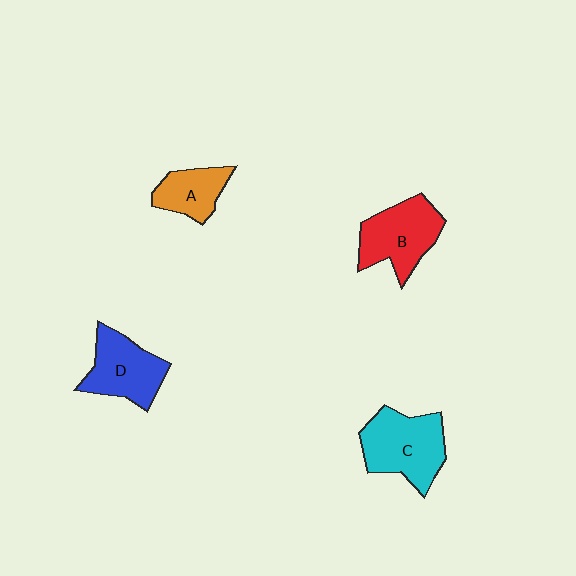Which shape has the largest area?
Shape C (cyan).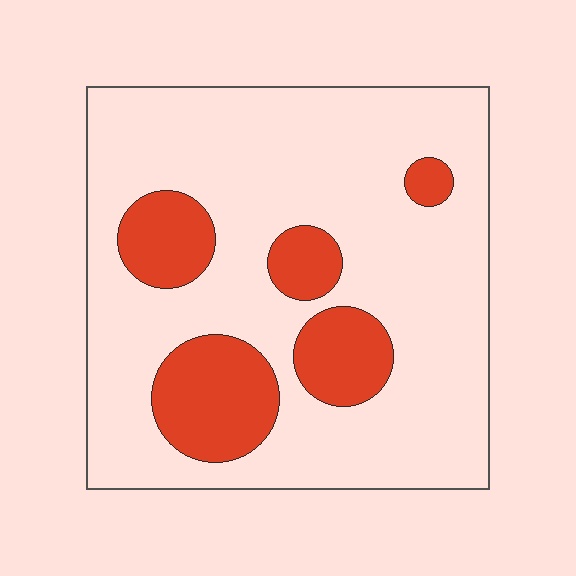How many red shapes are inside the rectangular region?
5.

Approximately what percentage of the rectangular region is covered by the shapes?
Approximately 20%.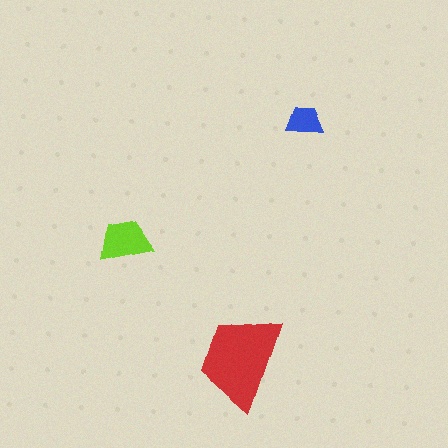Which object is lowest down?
The red trapezoid is bottommost.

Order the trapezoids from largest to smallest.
the red one, the lime one, the blue one.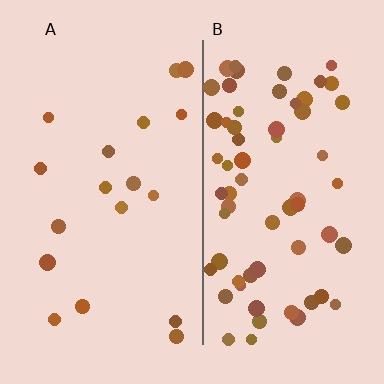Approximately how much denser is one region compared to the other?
Approximately 3.7× — region B over region A.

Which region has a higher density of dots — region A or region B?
B (the right).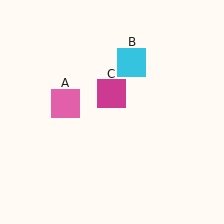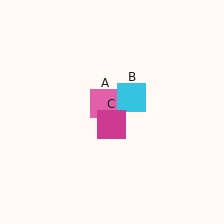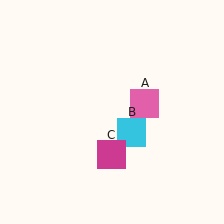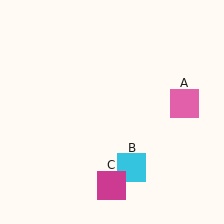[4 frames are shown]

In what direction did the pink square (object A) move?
The pink square (object A) moved right.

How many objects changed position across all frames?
3 objects changed position: pink square (object A), cyan square (object B), magenta square (object C).